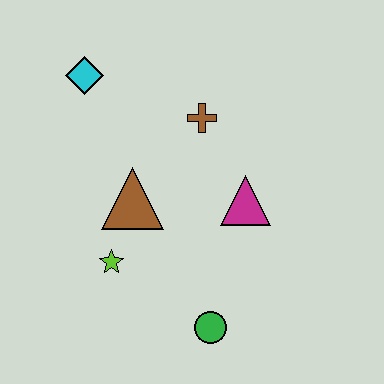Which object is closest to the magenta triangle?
The brown cross is closest to the magenta triangle.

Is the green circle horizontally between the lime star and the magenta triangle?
Yes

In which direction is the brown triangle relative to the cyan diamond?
The brown triangle is below the cyan diamond.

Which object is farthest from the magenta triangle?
The cyan diamond is farthest from the magenta triangle.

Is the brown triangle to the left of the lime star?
No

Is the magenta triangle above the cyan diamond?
No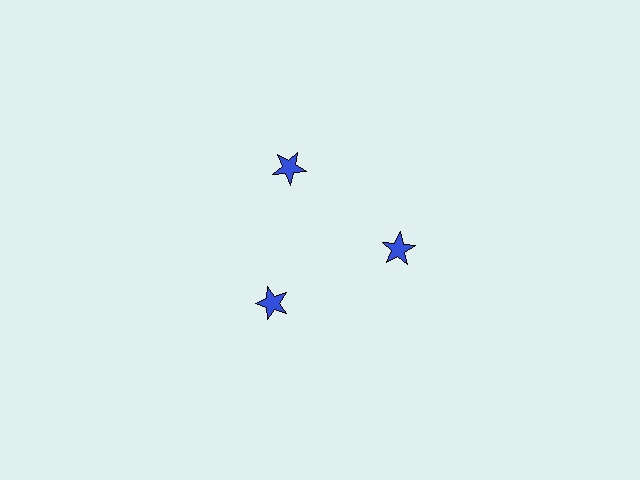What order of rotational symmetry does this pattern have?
This pattern has 3-fold rotational symmetry.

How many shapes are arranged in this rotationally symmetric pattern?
There are 3 shapes, arranged in 3 groups of 1.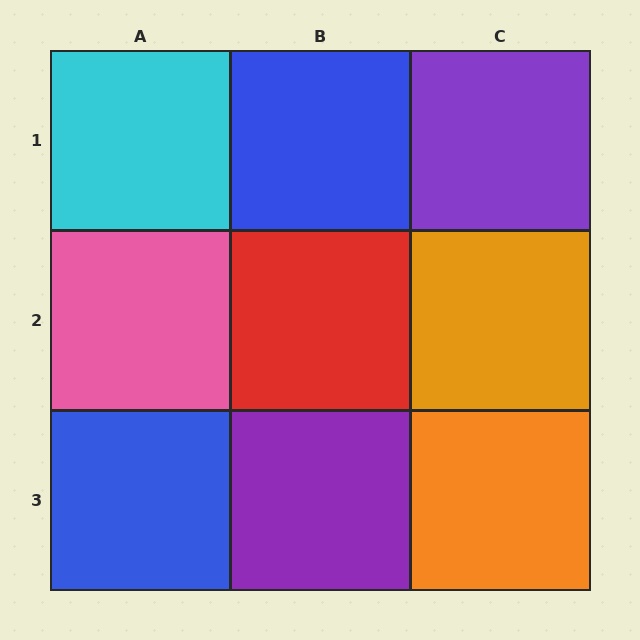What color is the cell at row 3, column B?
Purple.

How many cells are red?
1 cell is red.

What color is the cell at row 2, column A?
Pink.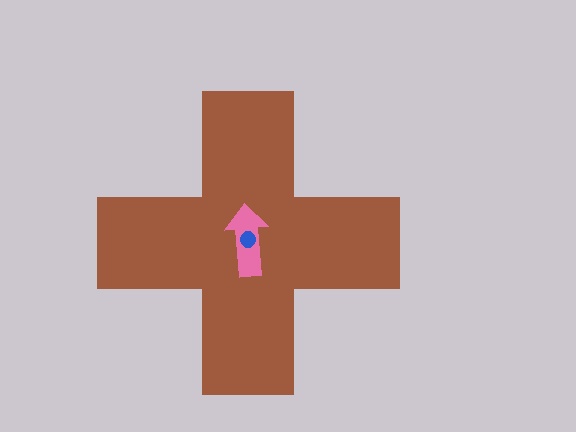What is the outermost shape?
The brown cross.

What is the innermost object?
The blue circle.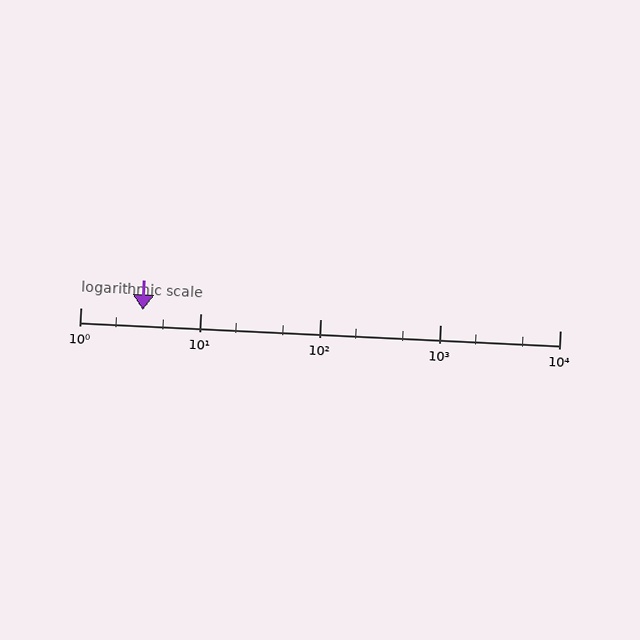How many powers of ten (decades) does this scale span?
The scale spans 4 decades, from 1 to 10000.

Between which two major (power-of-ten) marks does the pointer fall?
The pointer is between 1 and 10.